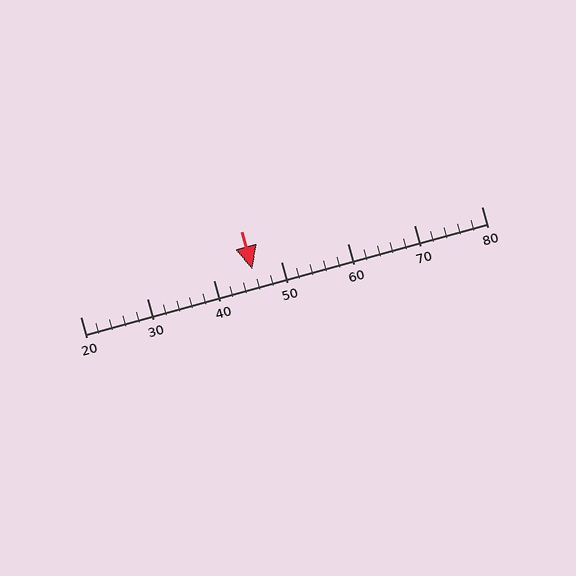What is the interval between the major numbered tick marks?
The major tick marks are spaced 10 units apart.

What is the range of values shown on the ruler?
The ruler shows values from 20 to 80.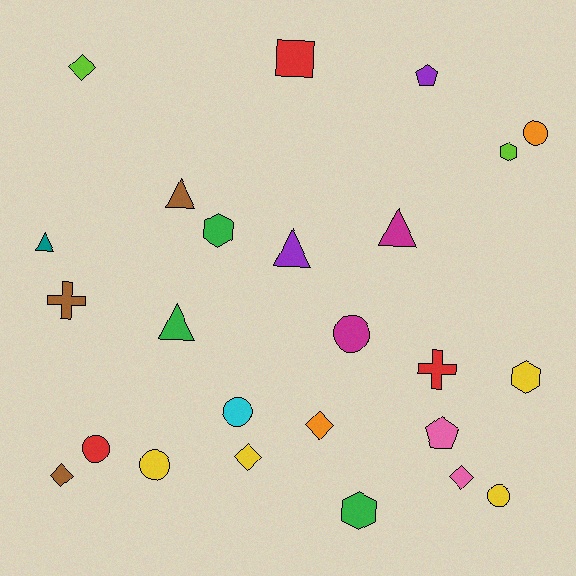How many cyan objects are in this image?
There is 1 cyan object.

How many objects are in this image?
There are 25 objects.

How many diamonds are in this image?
There are 5 diamonds.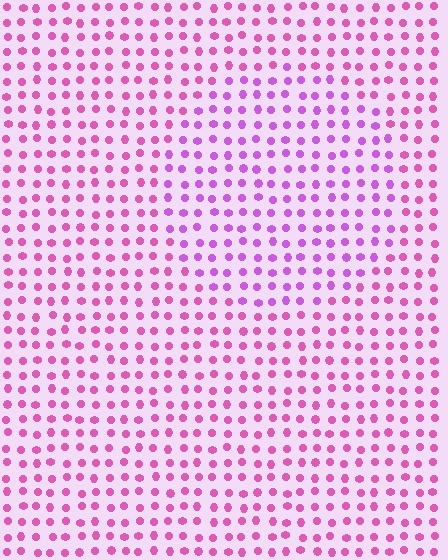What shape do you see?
I see a circle.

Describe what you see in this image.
The image is filled with small pink elements in a uniform arrangement. A circle-shaped region is visible where the elements are tinted to a slightly different hue, forming a subtle color boundary.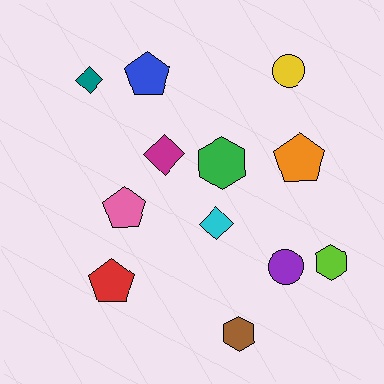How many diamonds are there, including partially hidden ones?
There are 3 diamonds.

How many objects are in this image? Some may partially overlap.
There are 12 objects.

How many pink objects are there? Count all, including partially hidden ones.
There is 1 pink object.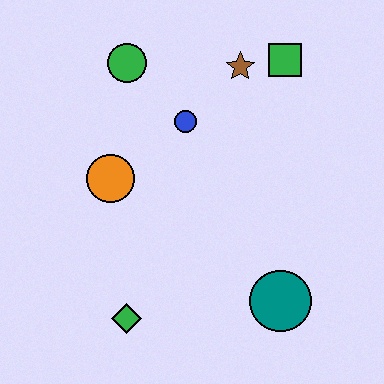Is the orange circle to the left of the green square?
Yes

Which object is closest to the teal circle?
The green diamond is closest to the teal circle.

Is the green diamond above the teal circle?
No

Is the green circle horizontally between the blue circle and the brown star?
No